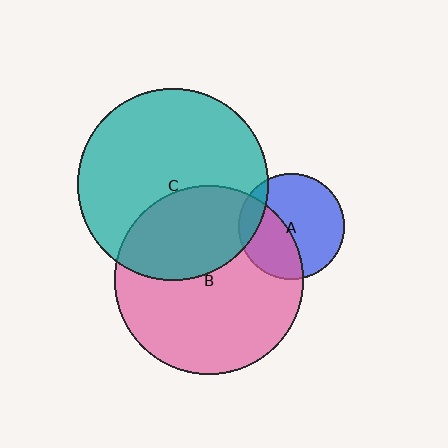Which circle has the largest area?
Circle C (teal).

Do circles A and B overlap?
Yes.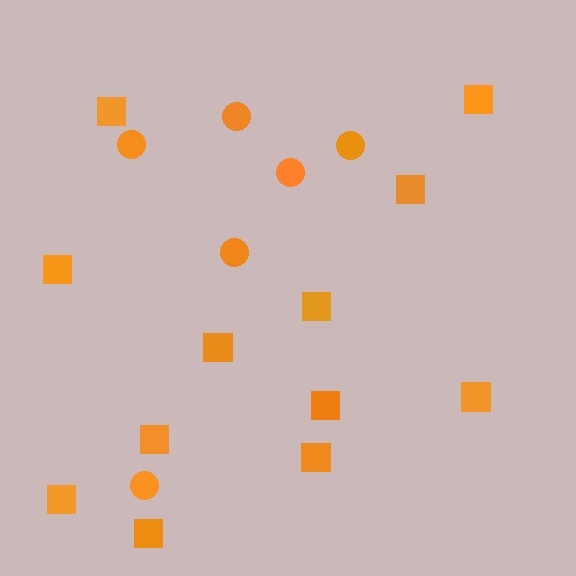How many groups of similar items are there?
There are 2 groups: one group of circles (6) and one group of squares (12).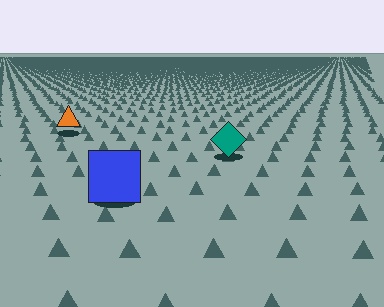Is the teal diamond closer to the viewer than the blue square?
No. The blue square is closer — you can tell from the texture gradient: the ground texture is coarser near it.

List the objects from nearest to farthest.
From nearest to farthest: the blue square, the teal diamond, the orange triangle.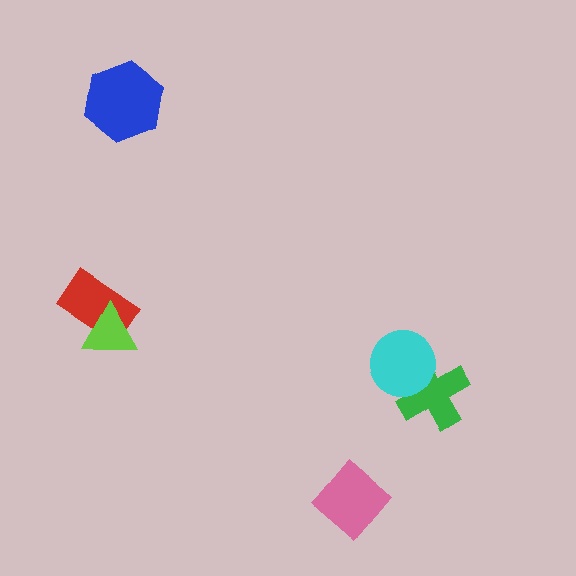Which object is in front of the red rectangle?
The lime triangle is in front of the red rectangle.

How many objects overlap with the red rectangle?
1 object overlaps with the red rectangle.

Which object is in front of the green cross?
The cyan circle is in front of the green cross.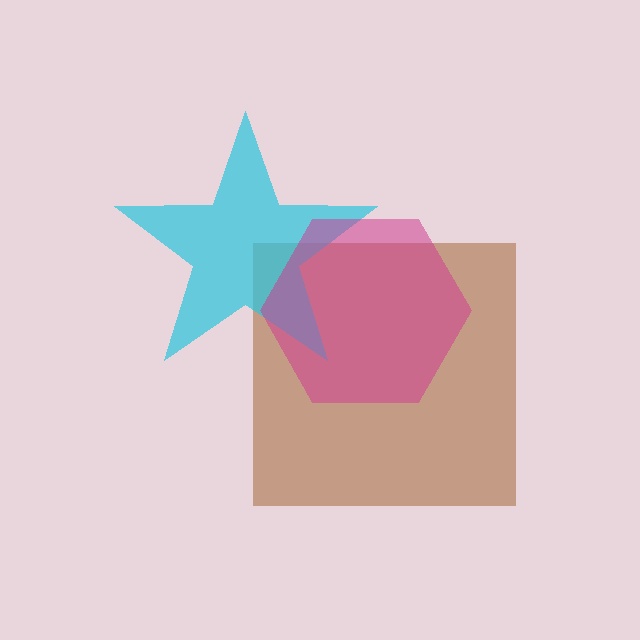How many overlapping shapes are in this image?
There are 3 overlapping shapes in the image.